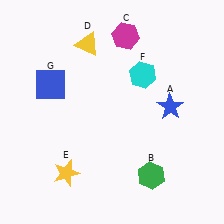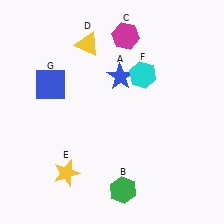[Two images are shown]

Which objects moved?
The objects that moved are: the blue star (A), the green hexagon (B).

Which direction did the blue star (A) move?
The blue star (A) moved left.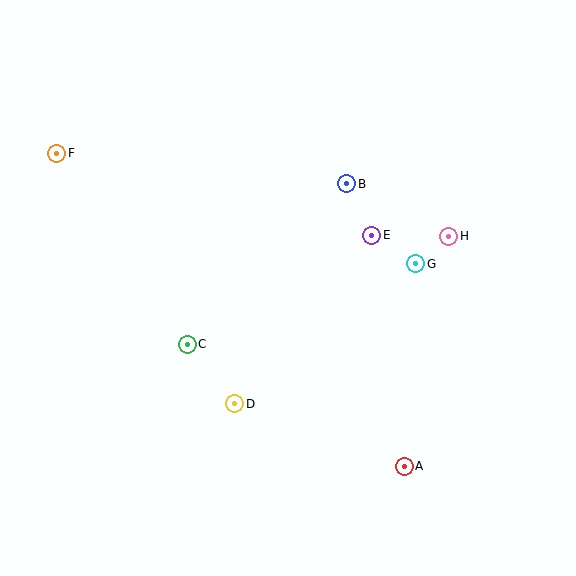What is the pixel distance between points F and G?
The distance between F and G is 376 pixels.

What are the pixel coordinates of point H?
Point H is at (449, 236).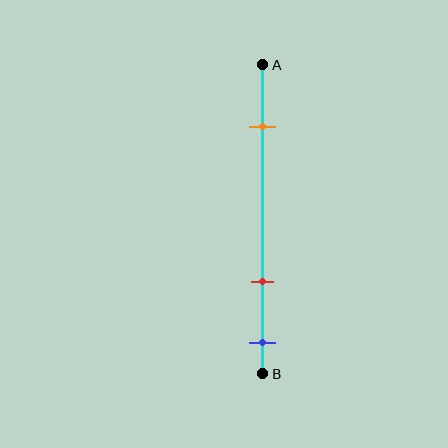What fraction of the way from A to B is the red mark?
The red mark is approximately 70% (0.7) of the way from A to B.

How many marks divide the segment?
There are 3 marks dividing the segment.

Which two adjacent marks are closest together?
The red and blue marks are the closest adjacent pair.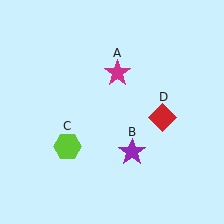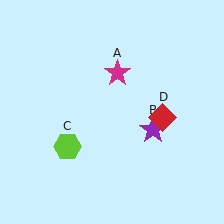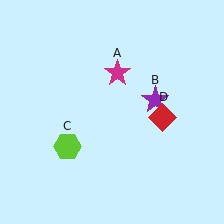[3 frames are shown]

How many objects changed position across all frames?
1 object changed position: purple star (object B).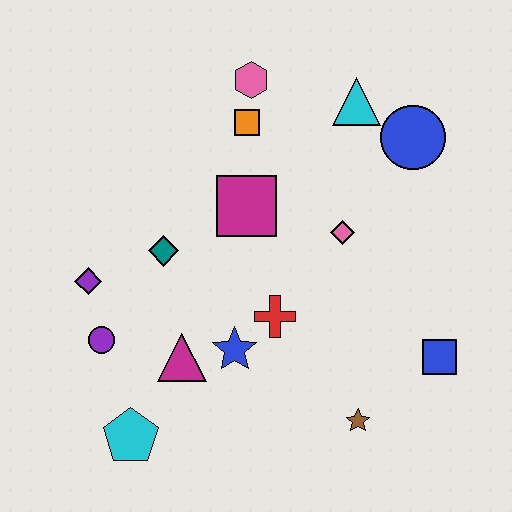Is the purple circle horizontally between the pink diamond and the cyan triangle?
No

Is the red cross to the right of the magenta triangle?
Yes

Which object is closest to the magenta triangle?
The blue star is closest to the magenta triangle.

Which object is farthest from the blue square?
The purple diamond is farthest from the blue square.